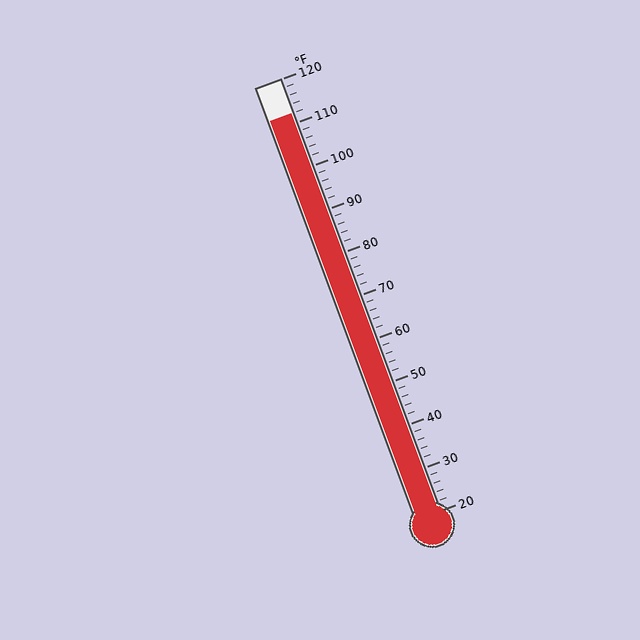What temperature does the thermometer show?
The thermometer shows approximately 112°F.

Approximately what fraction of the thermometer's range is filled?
The thermometer is filled to approximately 90% of its range.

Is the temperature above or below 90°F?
The temperature is above 90°F.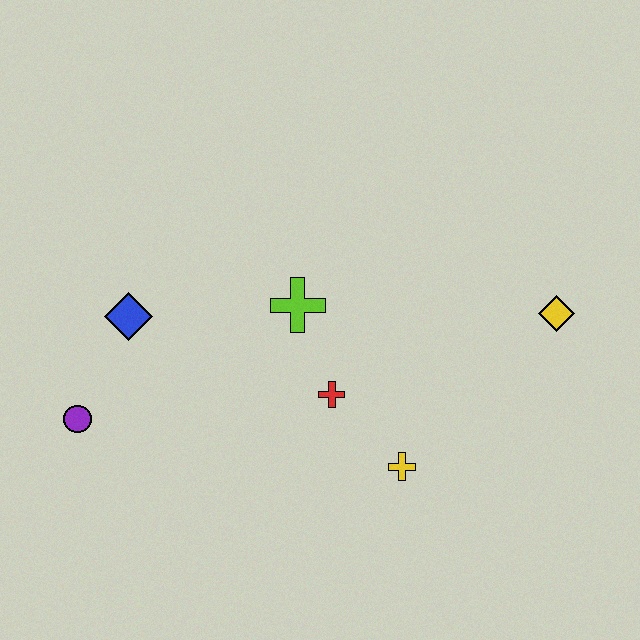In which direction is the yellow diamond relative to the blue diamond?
The yellow diamond is to the right of the blue diamond.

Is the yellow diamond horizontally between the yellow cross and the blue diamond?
No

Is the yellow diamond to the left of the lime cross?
No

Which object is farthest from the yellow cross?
The purple circle is farthest from the yellow cross.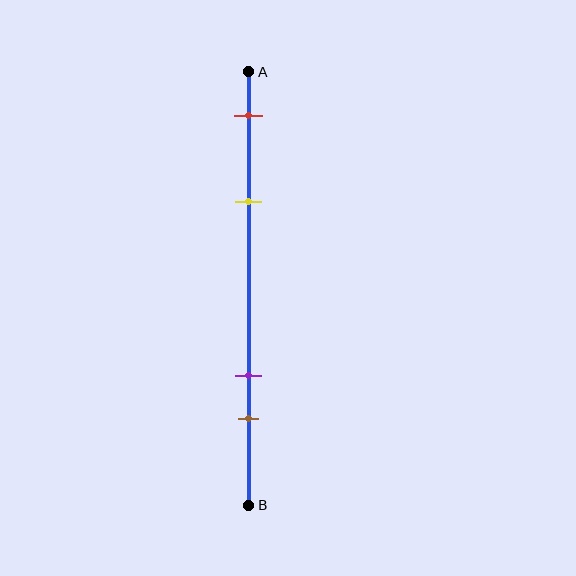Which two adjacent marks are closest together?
The purple and brown marks are the closest adjacent pair.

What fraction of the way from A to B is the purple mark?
The purple mark is approximately 70% (0.7) of the way from A to B.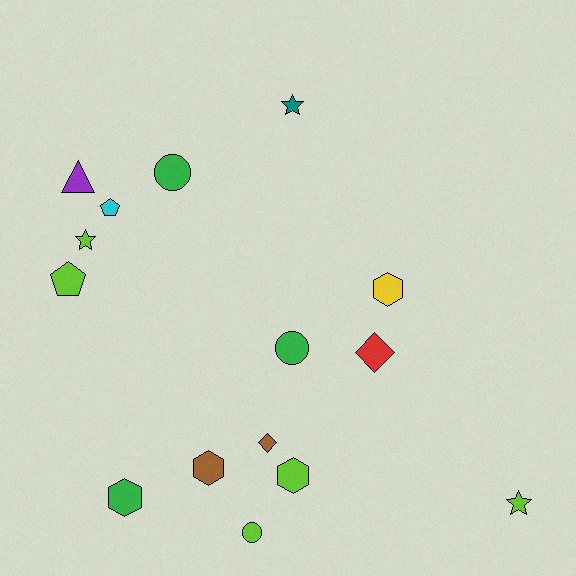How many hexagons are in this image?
There are 4 hexagons.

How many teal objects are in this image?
There is 1 teal object.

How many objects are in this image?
There are 15 objects.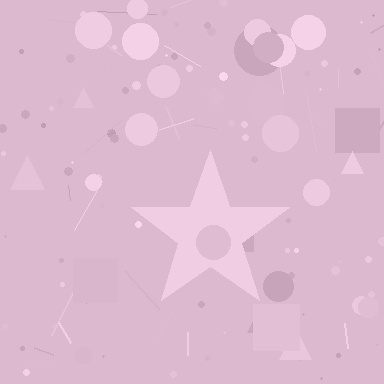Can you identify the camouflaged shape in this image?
The camouflaged shape is a star.